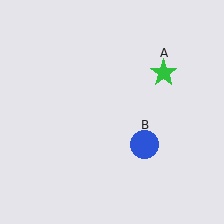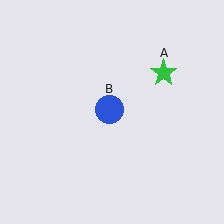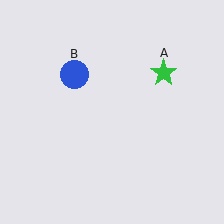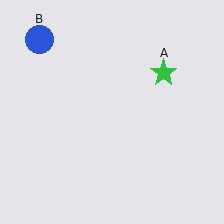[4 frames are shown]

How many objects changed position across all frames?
1 object changed position: blue circle (object B).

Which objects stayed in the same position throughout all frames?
Green star (object A) remained stationary.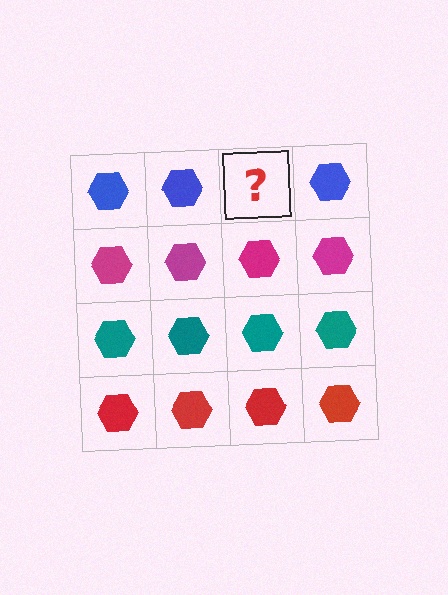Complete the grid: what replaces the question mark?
The question mark should be replaced with a blue hexagon.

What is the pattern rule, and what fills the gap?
The rule is that each row has a consistent color. The gap should be filled with a blue hexagon.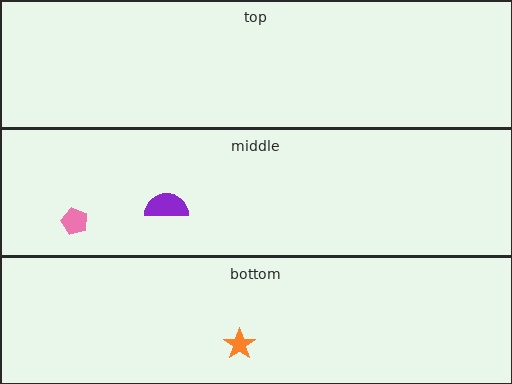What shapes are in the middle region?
The purple semicircle, the pink pentagon.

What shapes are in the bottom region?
The orange star.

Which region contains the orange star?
The bottom region.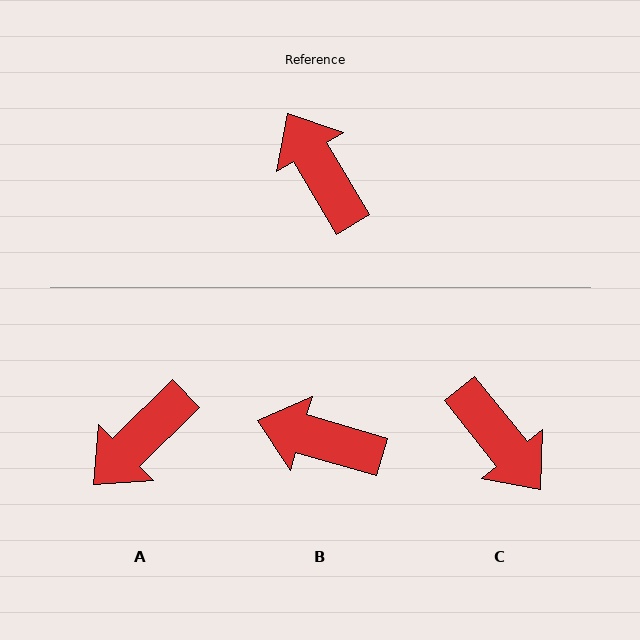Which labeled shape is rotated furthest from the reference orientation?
C, about 172 degrees away.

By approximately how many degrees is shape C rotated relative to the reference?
Approximately 172 degrees clockwise.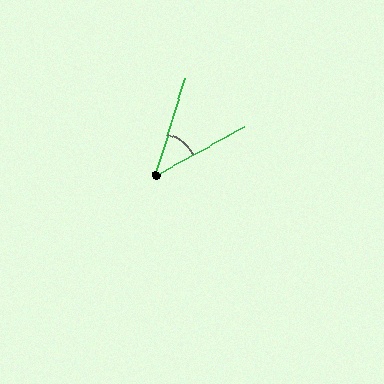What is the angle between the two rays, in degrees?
Approximately 44 degrees.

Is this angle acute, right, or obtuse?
It is acute.